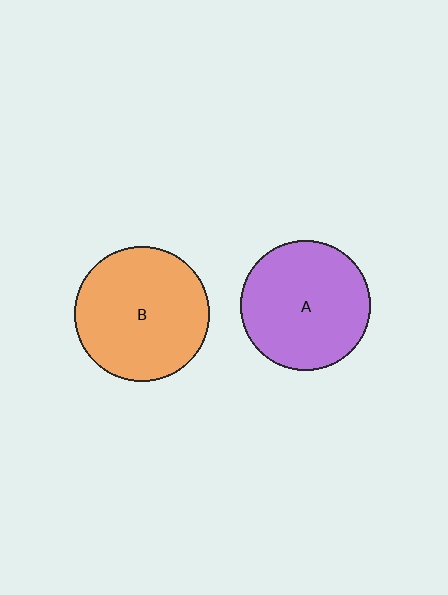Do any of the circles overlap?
No, none of the circles overlap.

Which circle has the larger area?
Circle B (orange).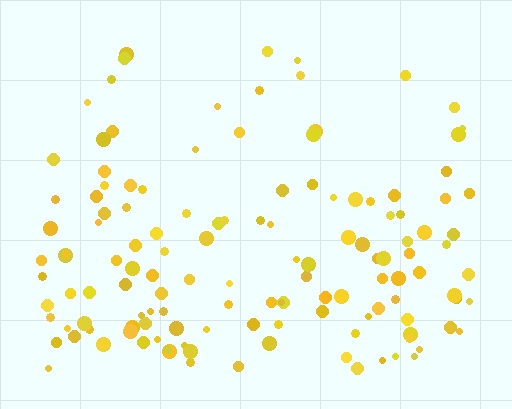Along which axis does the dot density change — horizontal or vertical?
Vertical.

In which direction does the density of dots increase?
From top to bottom, with the bottom side densest.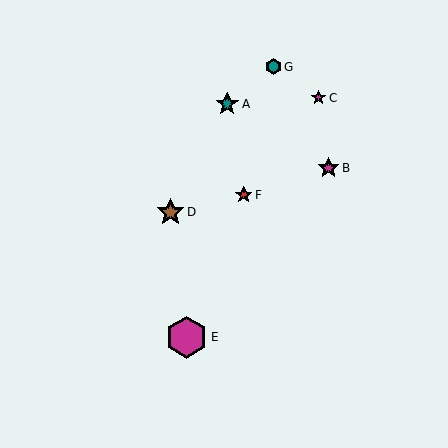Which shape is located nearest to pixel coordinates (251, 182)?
The red star (labeled F) at (244, 195) is nearest to that location.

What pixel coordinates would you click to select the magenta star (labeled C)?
Click at (318, 98) to select the magenta star C.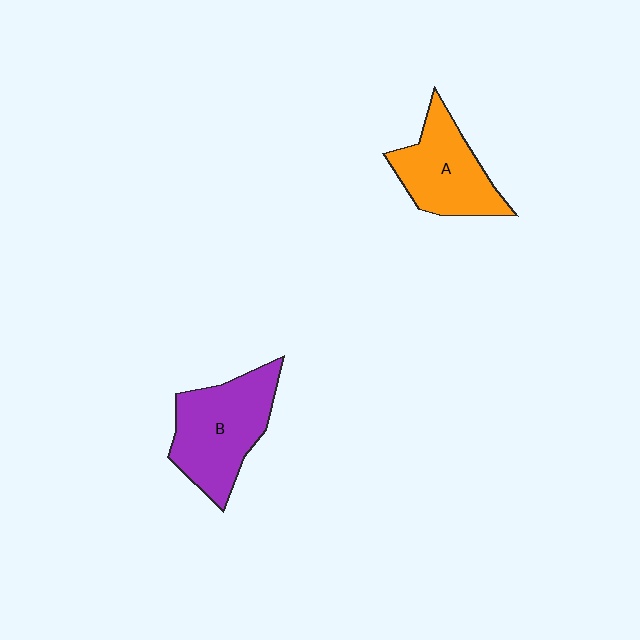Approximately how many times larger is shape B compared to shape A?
Approximately 1.2 times.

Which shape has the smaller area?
Shape A (orange).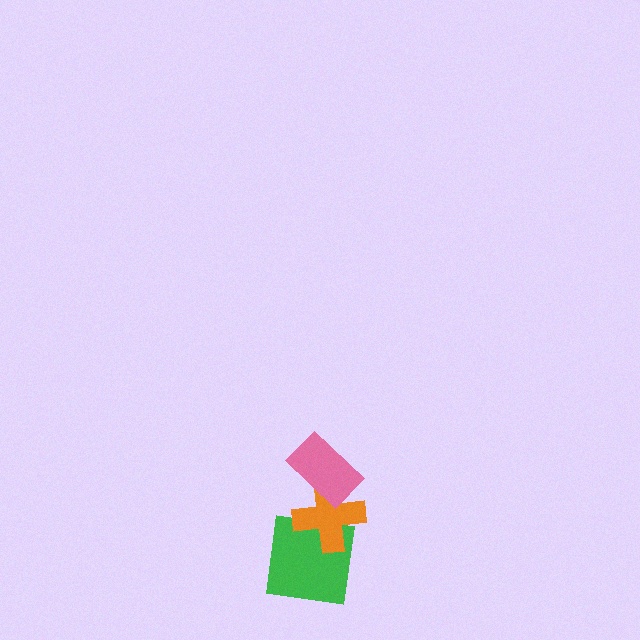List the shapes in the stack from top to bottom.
From top to bottom: the pink rectangle, the orange cross, the green square.